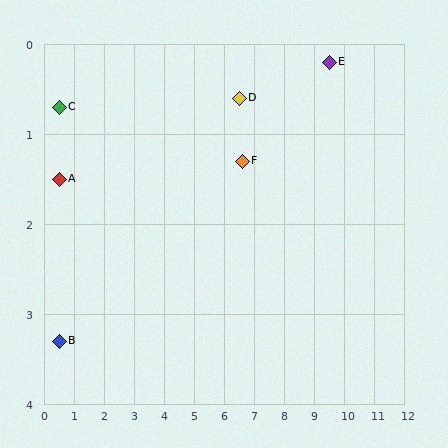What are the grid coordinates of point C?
Point C is at approximately (0.5, 0.7).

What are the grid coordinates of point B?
Point B is at approximately (0.5, 3.3).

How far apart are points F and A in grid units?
Points F and A are about 6.1 grid units apart.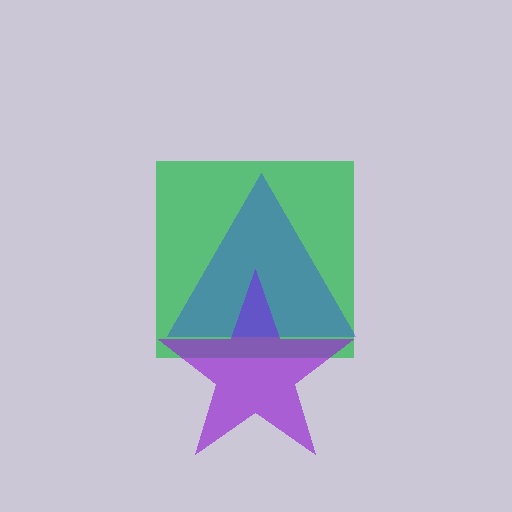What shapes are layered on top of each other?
The layered shapes are: a green square, a purple star, a blue triangle.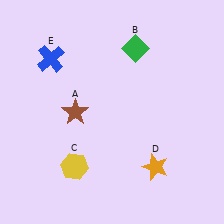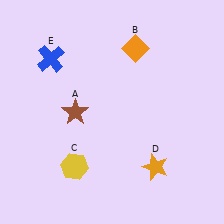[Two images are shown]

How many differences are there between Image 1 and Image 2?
There is 1 difference between the two images.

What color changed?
The diamond (B) changed from green in Image 1 to orange in Image 2.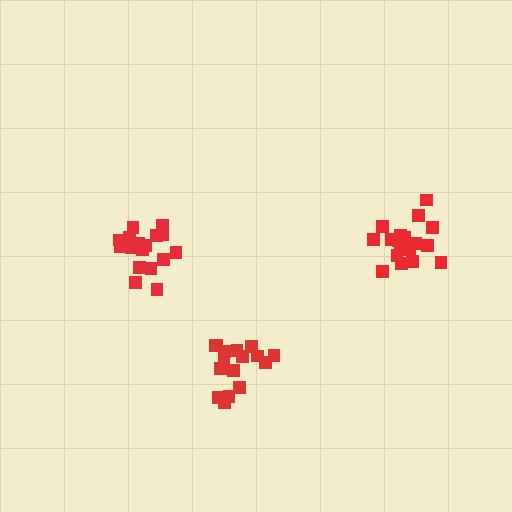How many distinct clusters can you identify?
There are 3 distinct clusters.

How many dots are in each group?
Group 1: 19 dots, Group 2: 19 dots, Group 3: 16 dots (54 total).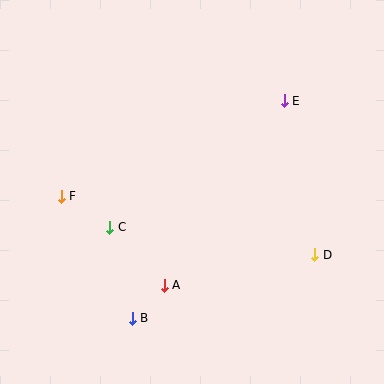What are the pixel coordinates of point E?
Point E is at (284, 101).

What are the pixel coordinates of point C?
Point C is at (110, 227).